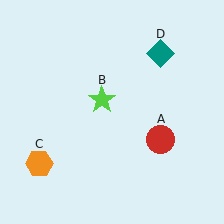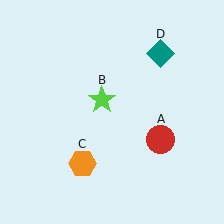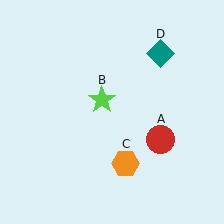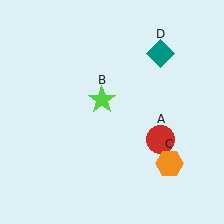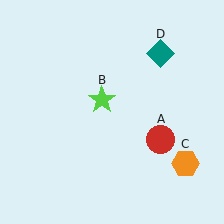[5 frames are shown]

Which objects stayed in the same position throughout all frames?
Red circle (object A) and lime star (object B) and teal diamond (object D) remained stationary.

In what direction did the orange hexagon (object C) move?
The orange hexagon (object C) moved right.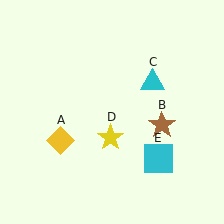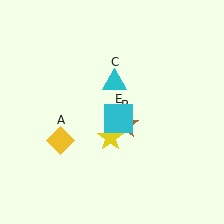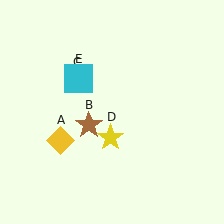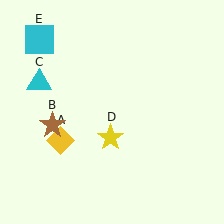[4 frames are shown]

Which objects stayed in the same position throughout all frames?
Yellow diamond (object A) and yellow star (object D) remained stationary.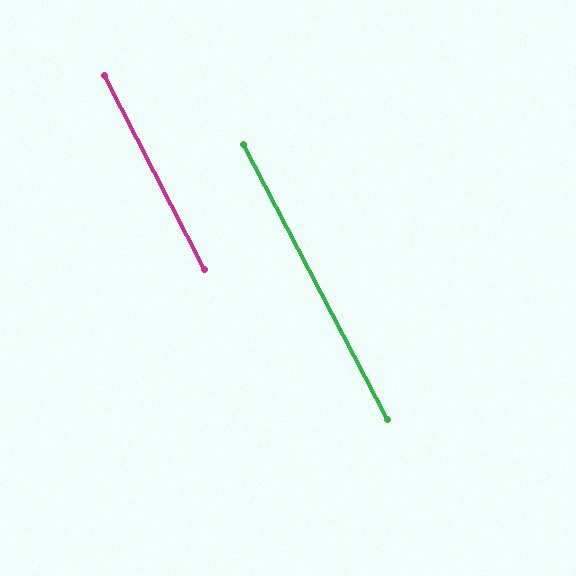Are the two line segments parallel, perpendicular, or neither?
Parallel — their directions differ by only 0.3°.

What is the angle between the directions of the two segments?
Approximately 0 degrees.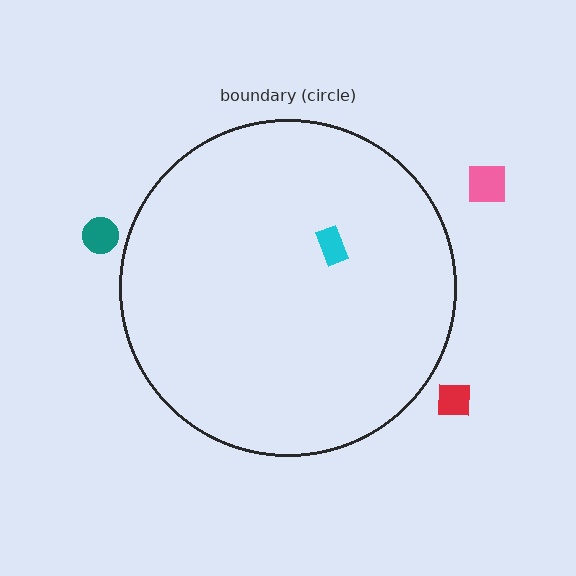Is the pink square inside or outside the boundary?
Outside.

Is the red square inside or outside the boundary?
Outside.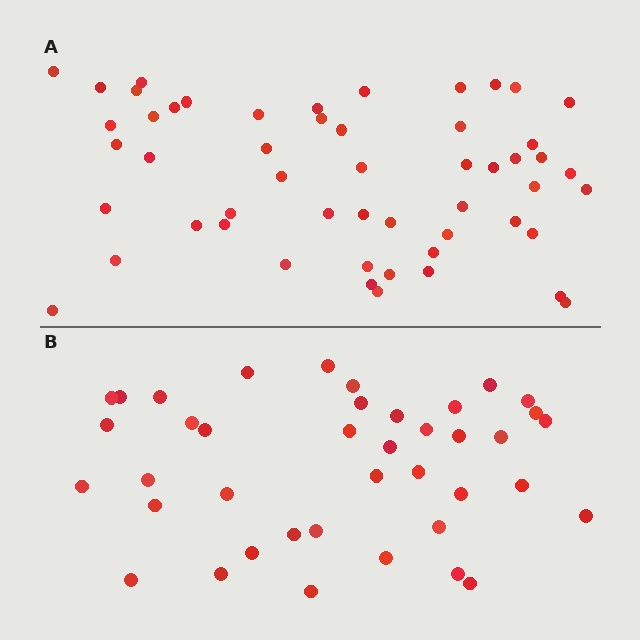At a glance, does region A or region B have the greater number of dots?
Region A (the top region) has more dots.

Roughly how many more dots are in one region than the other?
Region A has approximately 15 more dots than region B.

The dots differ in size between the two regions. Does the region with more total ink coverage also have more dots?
No. Region B has more total ink coverage because its dots are larger, but region A actually contains more individual dots. Total area can be misleading — the number of items is what matters here.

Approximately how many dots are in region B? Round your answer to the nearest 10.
About 40 dots.